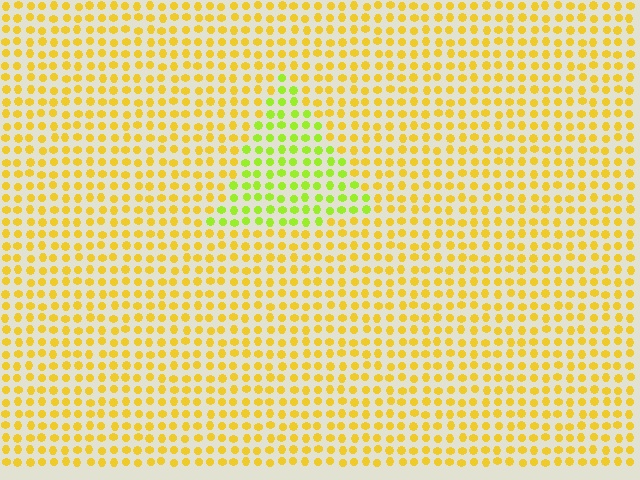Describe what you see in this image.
The image is filled with small yellow elements in a uniform arrangement. A triangle-shaped region is visible where the elements are tinted to a slightly different hue, forming a subtle color boundary.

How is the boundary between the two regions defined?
The boundary is defined purely by a slight shift in hue (about 37 degrees). Spacing, size, and orientation are identical on both sides.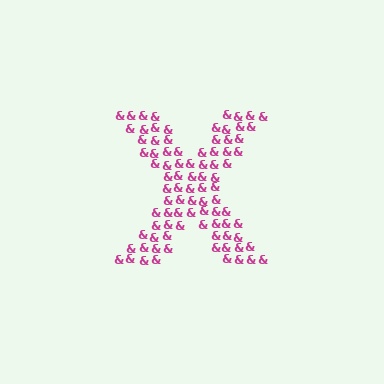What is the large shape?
The large shape is the letter X.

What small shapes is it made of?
It is made of small ampersands.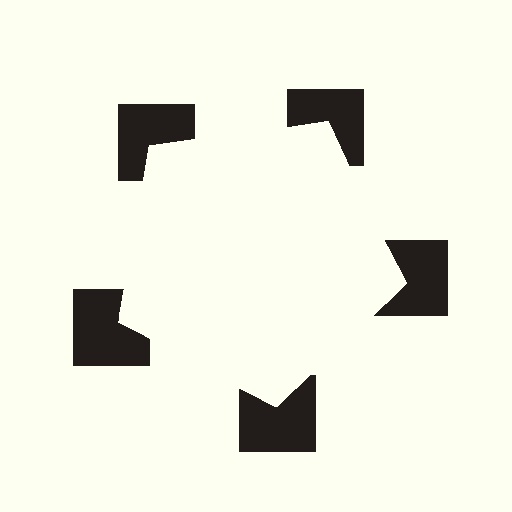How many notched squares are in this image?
There are 5 — one at each vertex of the illusory pentagon.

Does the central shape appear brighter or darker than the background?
It typically appears slightly brighter than the background, even though no actual brightness change is drawn.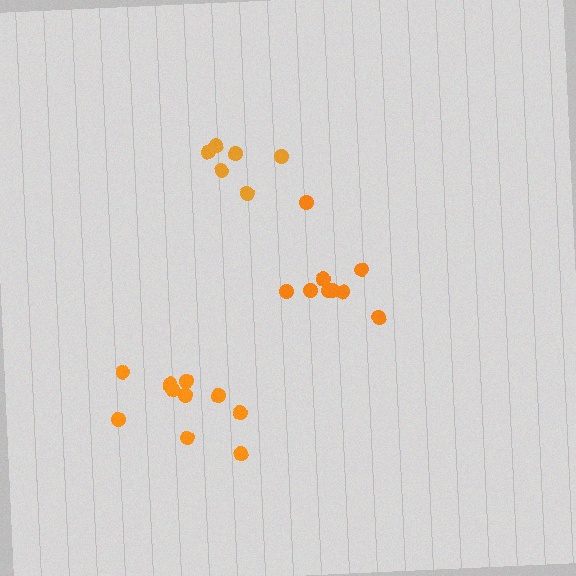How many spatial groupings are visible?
There are 3 spatial groupings.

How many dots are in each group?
Group 1: 9 dots, Group 2: 11 dots, Group 3: 6 dots (26 total).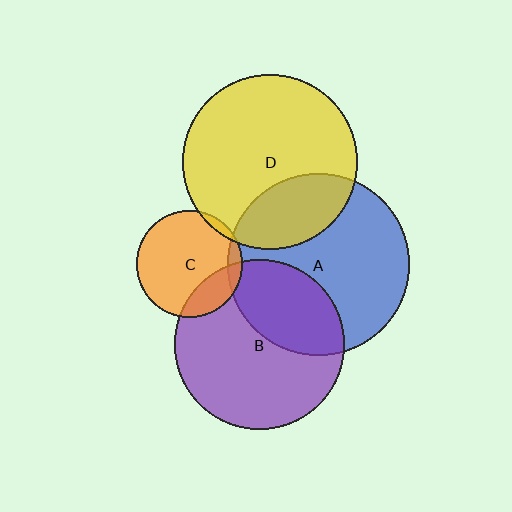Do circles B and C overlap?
Yes.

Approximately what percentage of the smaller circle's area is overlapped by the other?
Approximately 20%.